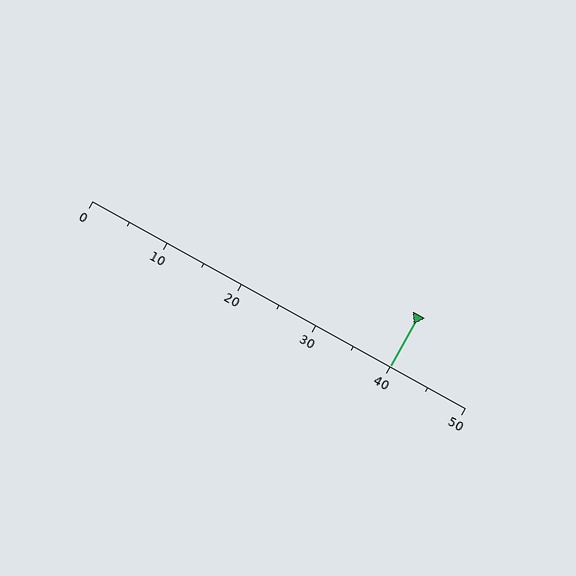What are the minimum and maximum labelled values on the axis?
The axis runs from 0 to 50.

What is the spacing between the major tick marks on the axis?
The major ticks are spaced 10 apart.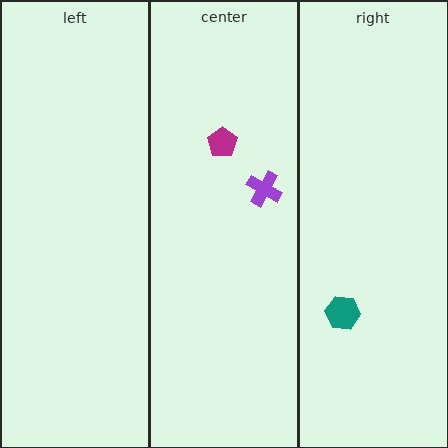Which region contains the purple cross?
The center region.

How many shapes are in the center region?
2.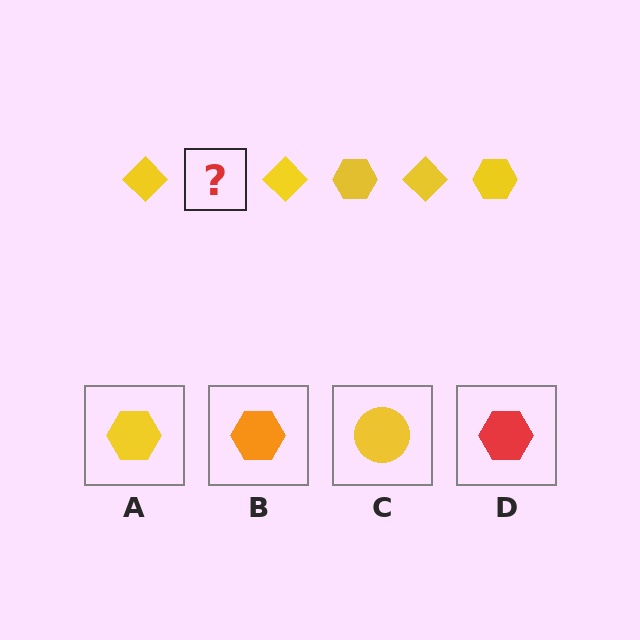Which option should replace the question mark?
Option A.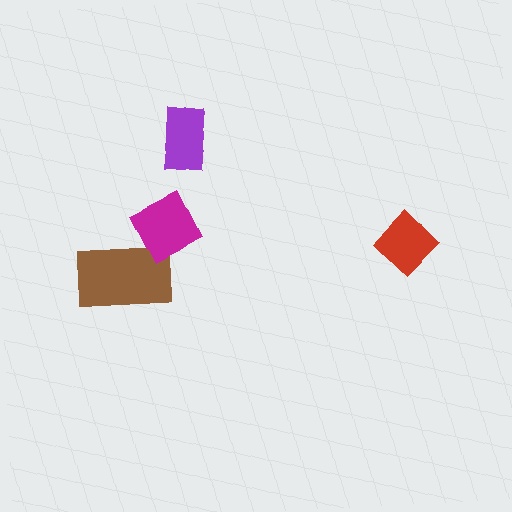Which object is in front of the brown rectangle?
The magenta diamond is in front of the brown rectangle.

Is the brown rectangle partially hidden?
Yes, it is partially covered by another shape.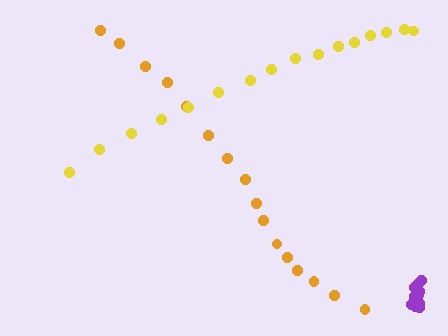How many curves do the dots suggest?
There are 3 distinct paths.